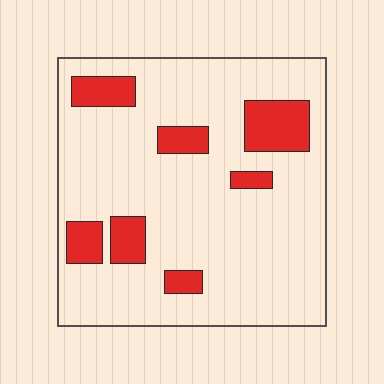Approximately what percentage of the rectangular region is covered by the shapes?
Approximately 15%.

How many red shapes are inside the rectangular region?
7.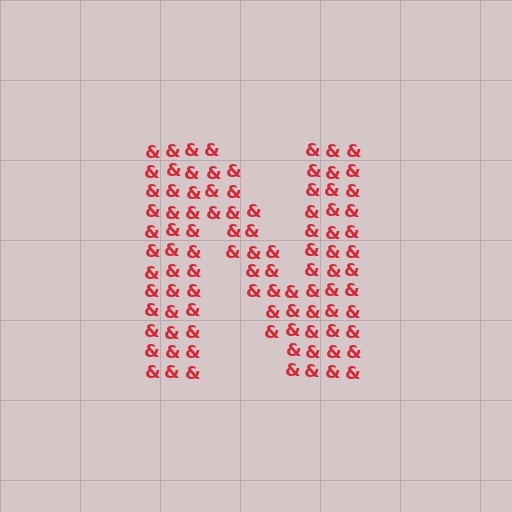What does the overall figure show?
The overall figure shows the letter N.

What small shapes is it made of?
It is made of small ampersands.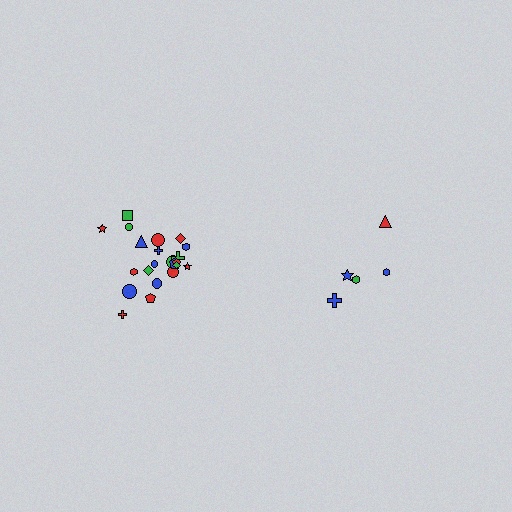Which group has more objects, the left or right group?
The left group.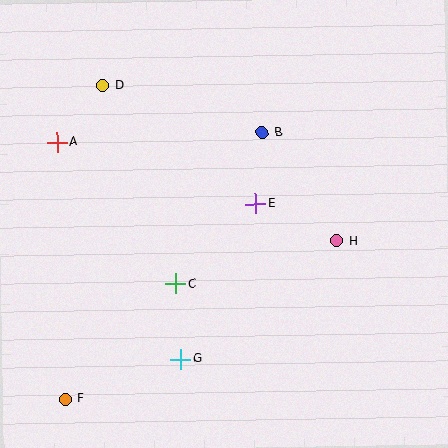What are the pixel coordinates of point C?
Point C is at (176, 284).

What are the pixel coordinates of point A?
Point A is at (57, 142).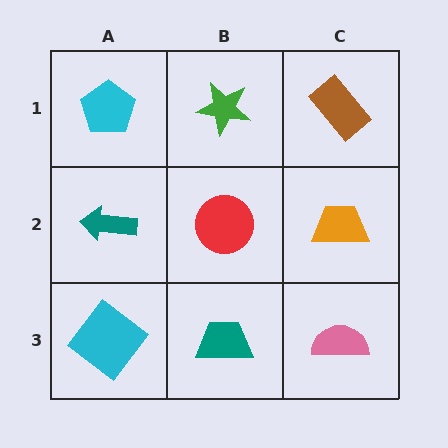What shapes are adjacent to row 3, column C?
An orange trapezoid (row 2, column C), a teal trapezoid (row 3, column B).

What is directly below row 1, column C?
An orange trapezoid.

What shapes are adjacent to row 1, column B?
A red circle (row 2, column B), a cyan pentagon (row 1, column A), a brown rectangle (row 1, column C).